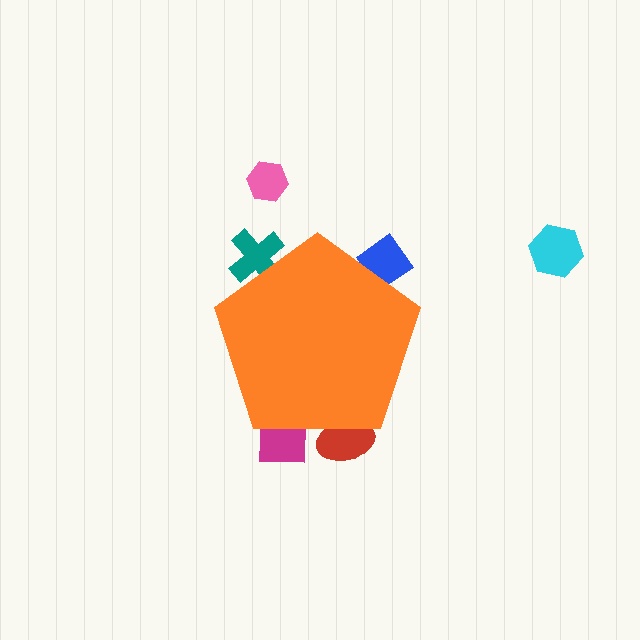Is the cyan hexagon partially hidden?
No, the cyan hexagon is fully visible.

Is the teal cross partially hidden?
Yes, the teal cross is partially hidden behind the orange pentagon.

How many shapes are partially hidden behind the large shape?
4 shapes are partially hidden.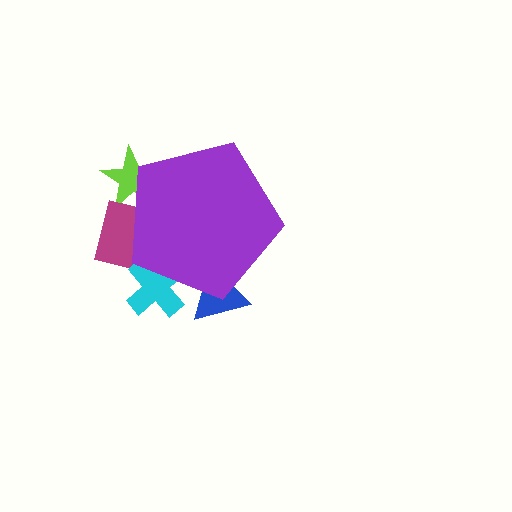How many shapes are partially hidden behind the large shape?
4 shapes are partially hidden.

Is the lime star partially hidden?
Yes, the lime star is partially hidden behind the purple pentagon.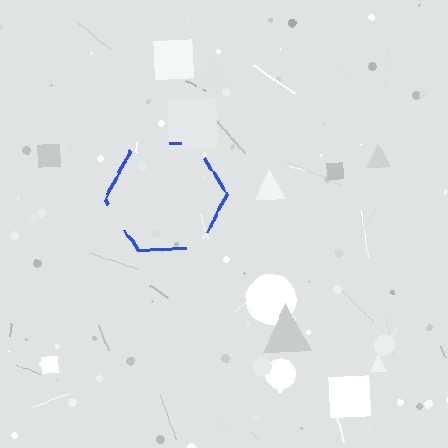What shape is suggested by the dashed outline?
The dashed outline suggests a hexagon.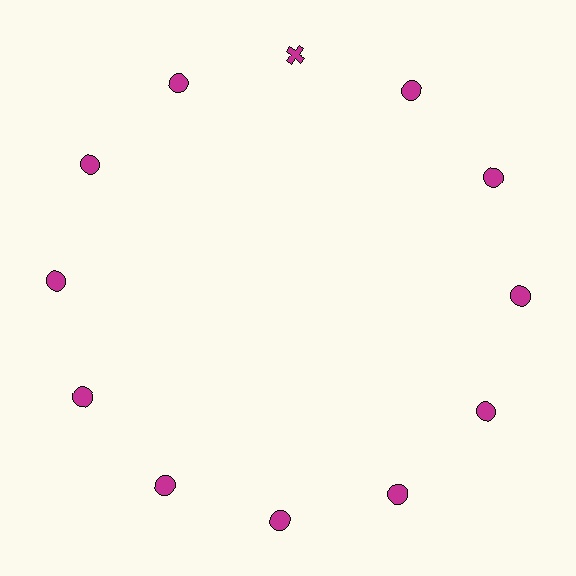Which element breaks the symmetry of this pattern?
The magenta cross at roughly the 12 o'clock position breaks the symmetry. All other shapes are magenta circles.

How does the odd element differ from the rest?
It has a different shape: cross instead of circle.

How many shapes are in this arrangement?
There are 12 shapes arranged in a ring pattern.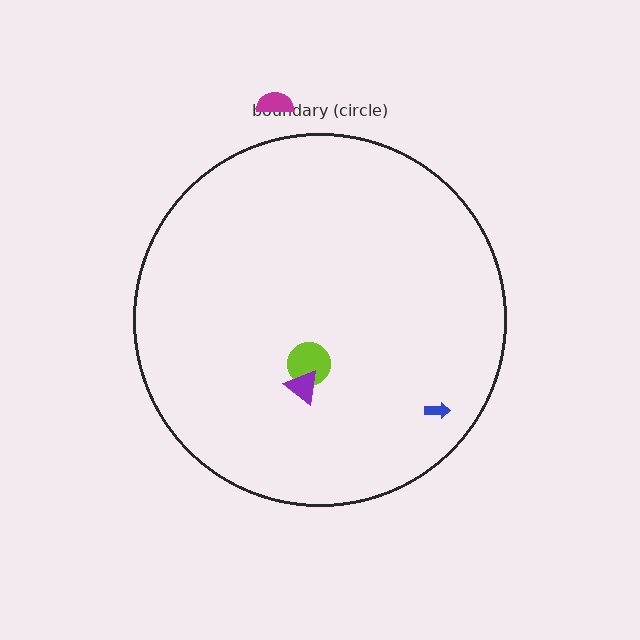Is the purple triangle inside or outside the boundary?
Inside.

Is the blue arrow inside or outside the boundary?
Inside.